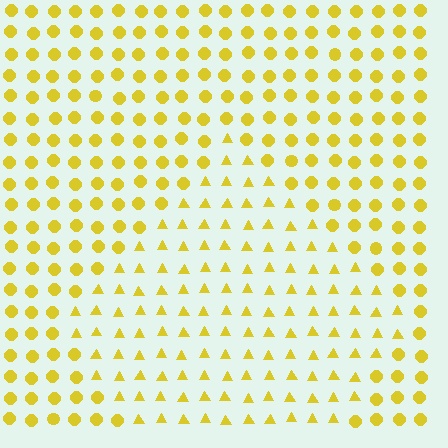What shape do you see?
I see a diamond.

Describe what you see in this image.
The image is filled with small yellow elements arranged in a uniform grid. A diamond-shaped region contains triangles, while the surrounding area contains circles. The boundary is defined purely by the change in element shape.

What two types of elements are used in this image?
The image uses triangles inside the diamond region and circles outside it.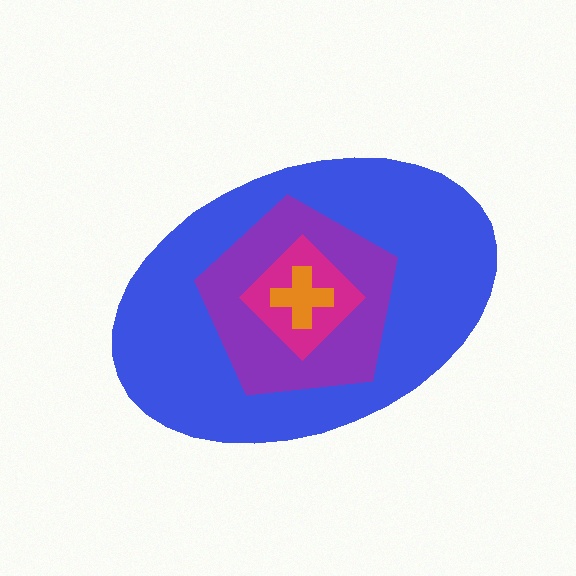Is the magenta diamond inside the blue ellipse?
Yes.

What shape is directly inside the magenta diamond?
The orange cross.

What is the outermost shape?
The blue ellipse.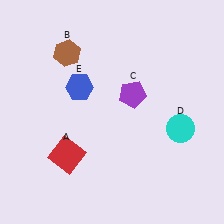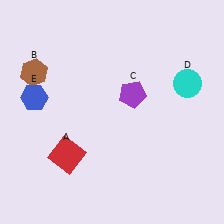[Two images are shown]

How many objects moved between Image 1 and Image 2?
3 objects moved between the two images.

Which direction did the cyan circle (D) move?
The cyan circle (D) moved up.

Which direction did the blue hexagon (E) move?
The blue hexagon (E) moved left.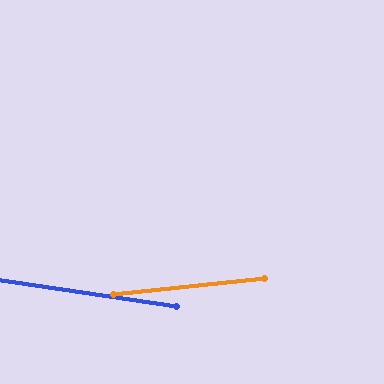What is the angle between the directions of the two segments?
Approximately 14 degrees.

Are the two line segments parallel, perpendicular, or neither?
Neither parallel nor perpendicular — they differ by about 14°.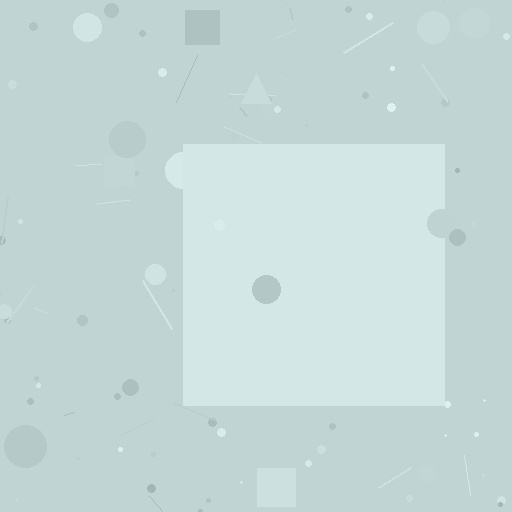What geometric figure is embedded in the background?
A square is embedded in the background.